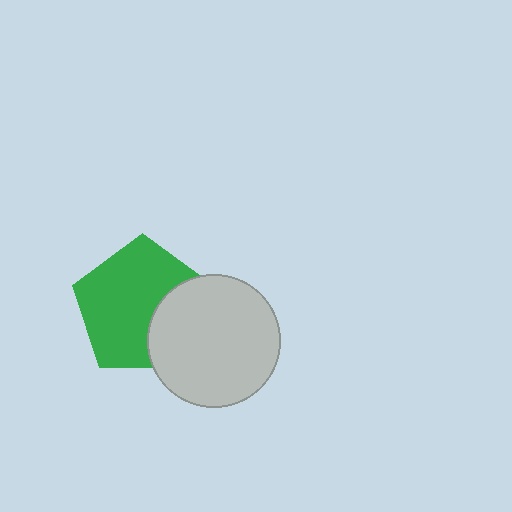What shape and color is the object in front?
The object in front is a light gray circle.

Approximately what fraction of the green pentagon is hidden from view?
Roughly 31% of the green pentagon is hidden behind the light gray circle.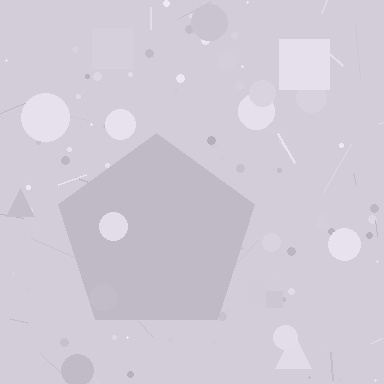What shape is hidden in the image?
A pentagon is hidden in the image.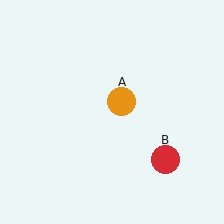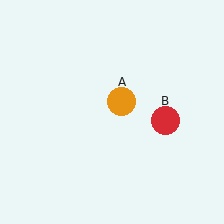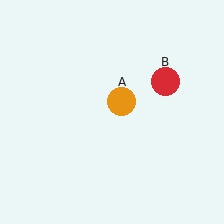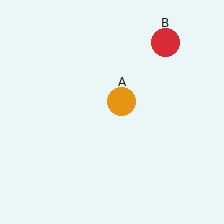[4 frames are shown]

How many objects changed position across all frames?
1 object changed position: red circle (object B).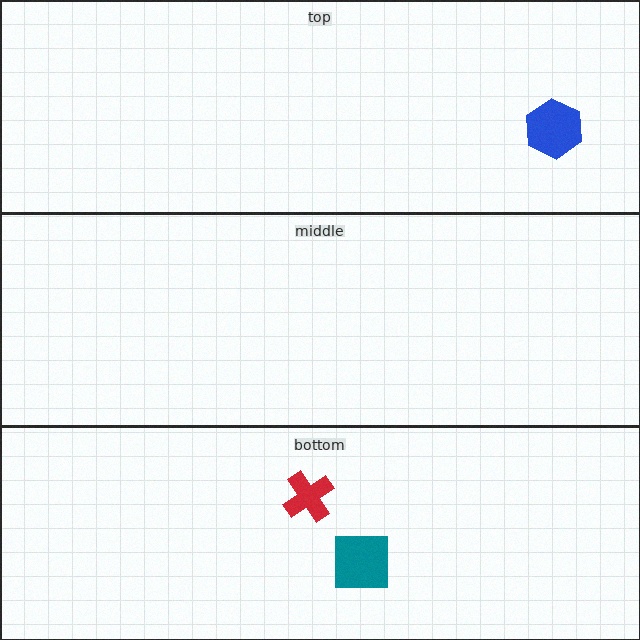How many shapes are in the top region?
1.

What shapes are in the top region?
The blue hexagon.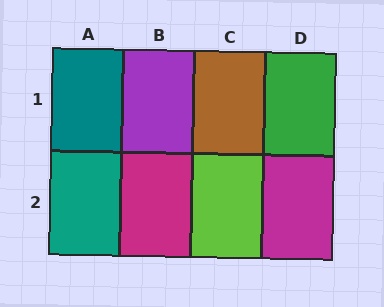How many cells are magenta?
2 cells are magenta.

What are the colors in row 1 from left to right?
Teal, purple, brown, green.